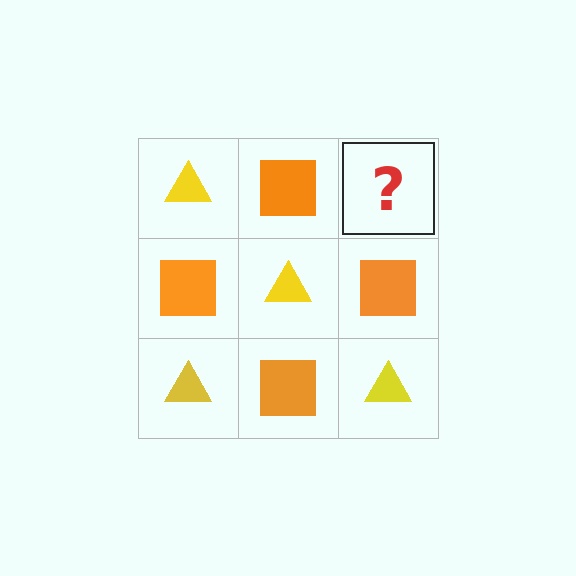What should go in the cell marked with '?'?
The missing cell should contain a yellow triangle.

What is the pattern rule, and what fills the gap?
The rule is that it alternates yellow triangle and orange square in a checkerboard pattern. The gap should be filled with a yellow triangle.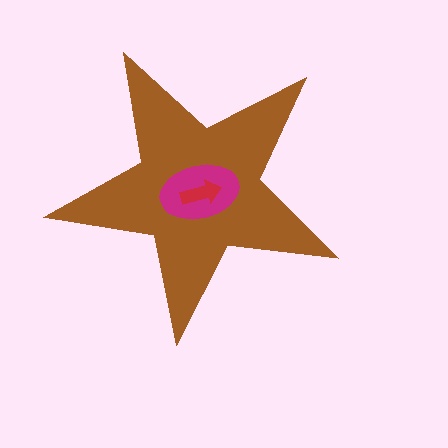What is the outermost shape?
The brown star.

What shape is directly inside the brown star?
The magenta ellipse.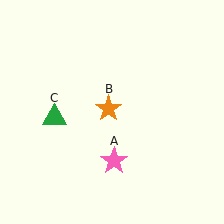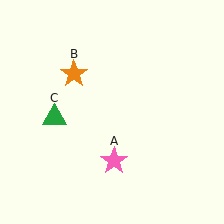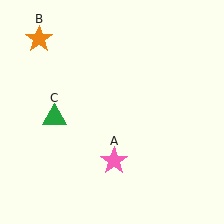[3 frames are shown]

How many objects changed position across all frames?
1 object changed position: orange star (object B).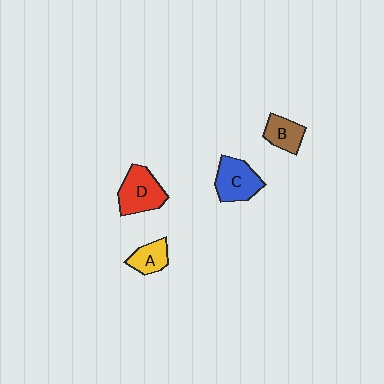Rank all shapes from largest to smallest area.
From largest to smallest: D (red), C (blue), B (brown), A (yellow).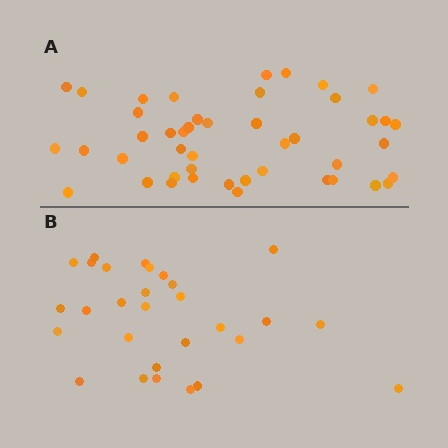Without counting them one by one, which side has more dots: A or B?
Region A (the top region) has more dots.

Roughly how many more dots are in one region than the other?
Region A has approximately 15 more dots than region B.